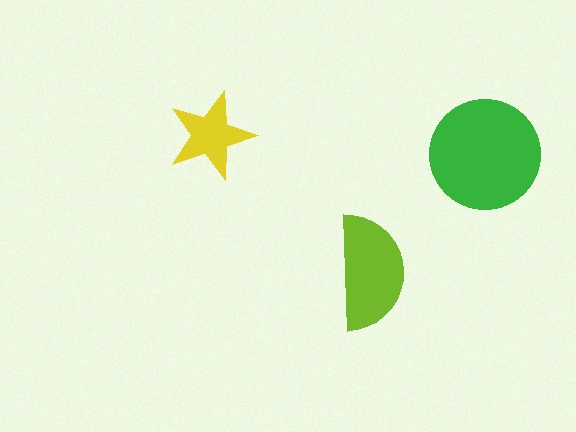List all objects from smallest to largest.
The yellow star, the lime semicircle, the green circle.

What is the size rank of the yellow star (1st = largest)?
3rd.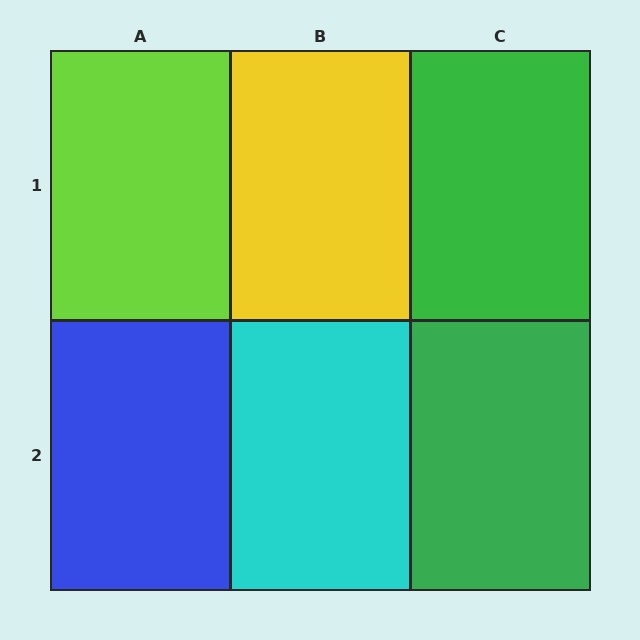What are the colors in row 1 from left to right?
Lime, yellow, green.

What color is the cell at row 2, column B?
Cyan.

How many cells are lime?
1 cell is lime.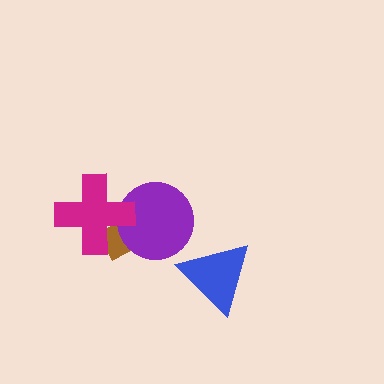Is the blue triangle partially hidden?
No, no other shape covers it.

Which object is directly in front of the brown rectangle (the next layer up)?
The purple circle is directly in front of the brown rectangle.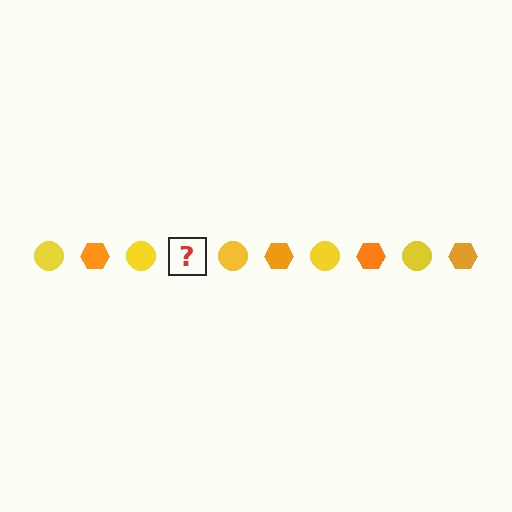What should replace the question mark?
The question mark should be replaced with an orange hexagon.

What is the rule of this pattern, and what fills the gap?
The rule is that the pattern alternates between yellow circle and orange hexagon. The gap should be filled with an orange hexagon.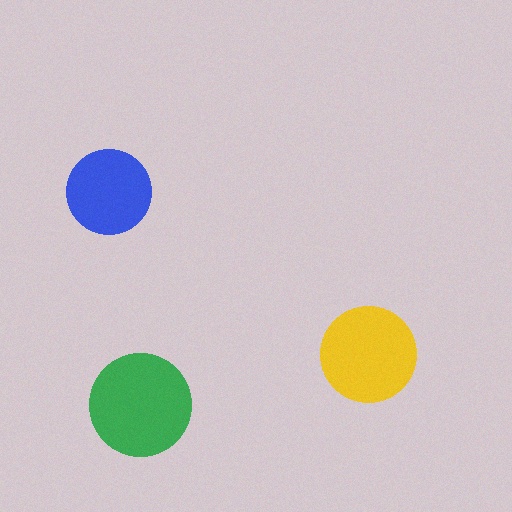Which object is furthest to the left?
The blue circle is leftmost.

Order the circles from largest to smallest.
the green one, the yellow one, the blue one.